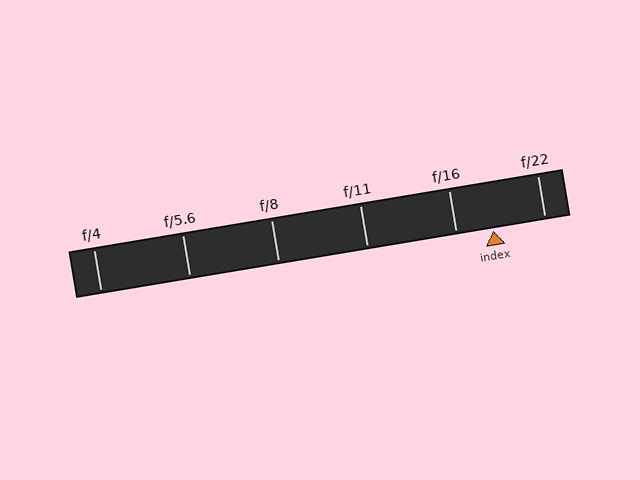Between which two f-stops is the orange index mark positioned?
The index mark is between f/16 and f/22.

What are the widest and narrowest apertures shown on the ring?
The widest aperture shown is f/4 and the narrowest is f/22.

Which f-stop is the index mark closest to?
The index mark is closest to f/16.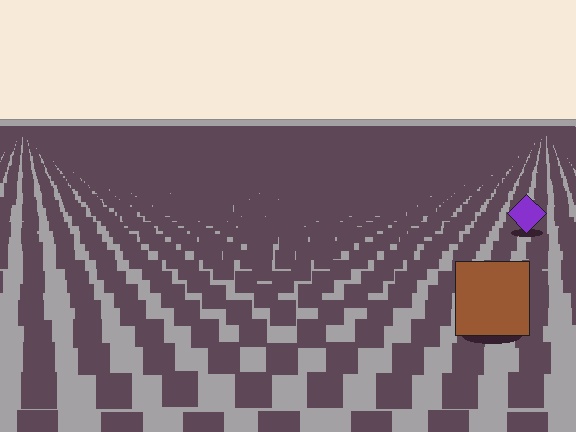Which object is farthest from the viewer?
The purple diamond is farthest from the viewer. It appears smaller and the ground texture around it is denser.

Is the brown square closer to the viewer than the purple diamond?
Yes. The brown square is closer — you can tell from the texture gradient: the ground texture is coarser near it.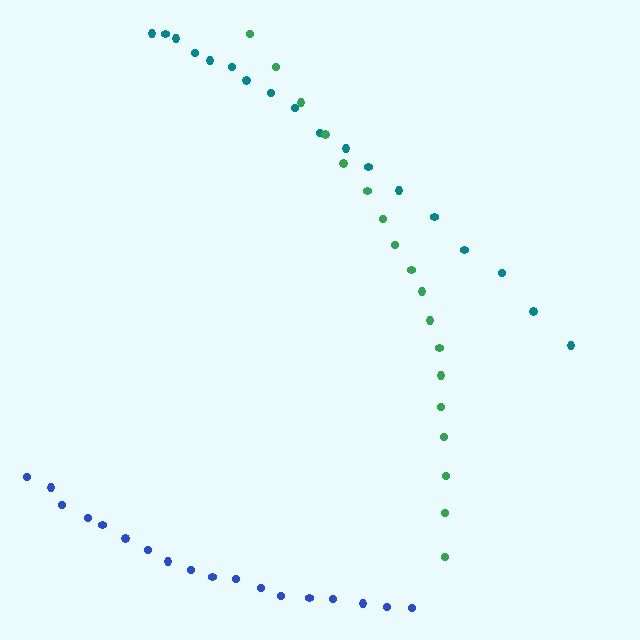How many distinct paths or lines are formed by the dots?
There are 3 distinct paths.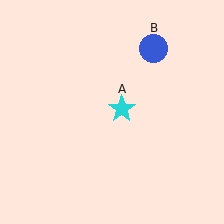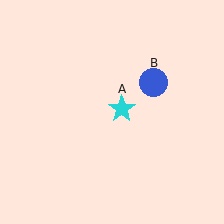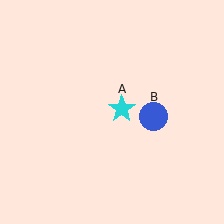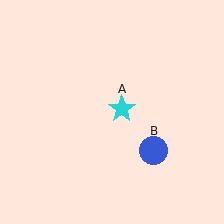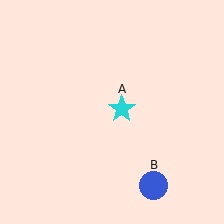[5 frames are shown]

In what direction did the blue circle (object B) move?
The blue circle (object B) moved down.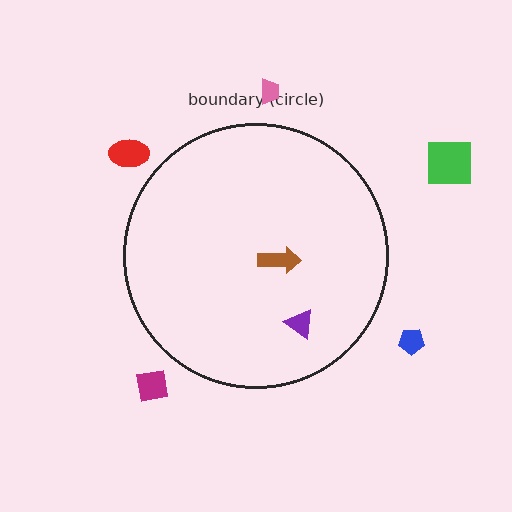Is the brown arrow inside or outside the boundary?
Inside.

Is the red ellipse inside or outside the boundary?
Outside.